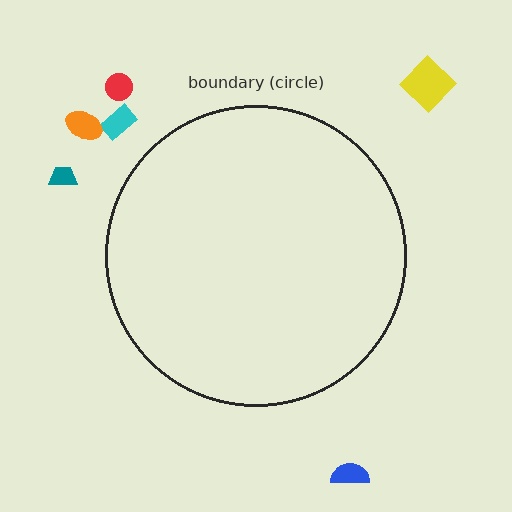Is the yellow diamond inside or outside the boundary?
Outside.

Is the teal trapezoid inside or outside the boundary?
Outside.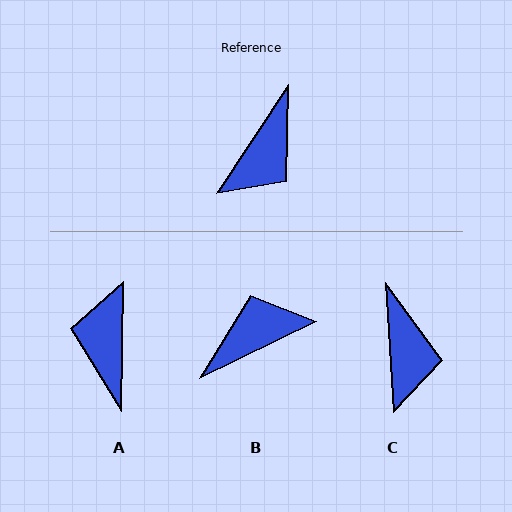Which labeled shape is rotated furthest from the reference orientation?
B, about 149 degrees away.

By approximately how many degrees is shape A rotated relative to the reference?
Approximately 147 degrees clockwise.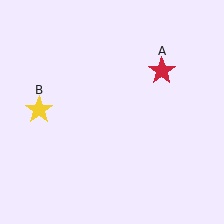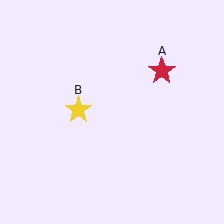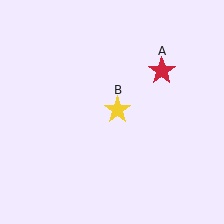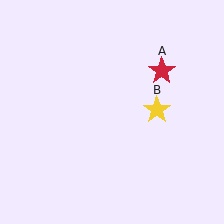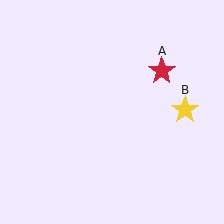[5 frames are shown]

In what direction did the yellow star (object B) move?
The yellow star (object B) moved right.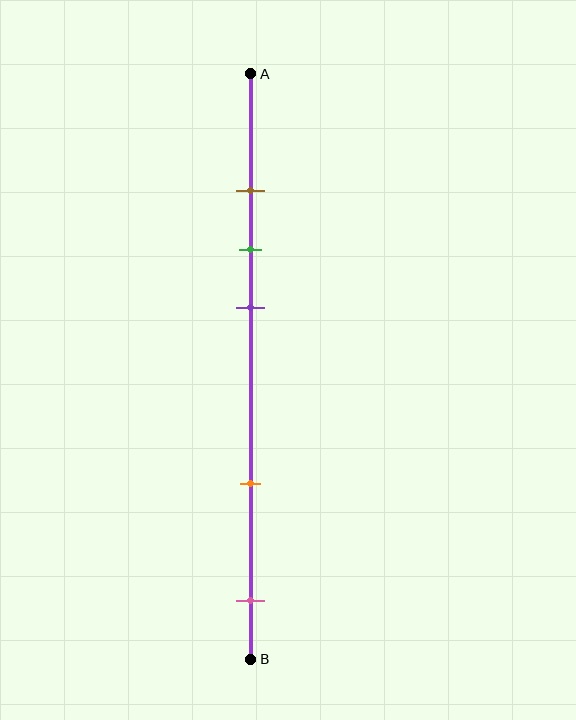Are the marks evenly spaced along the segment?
No, the marks are not evenly spaced.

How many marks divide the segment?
There are 5 marks dividing the segment.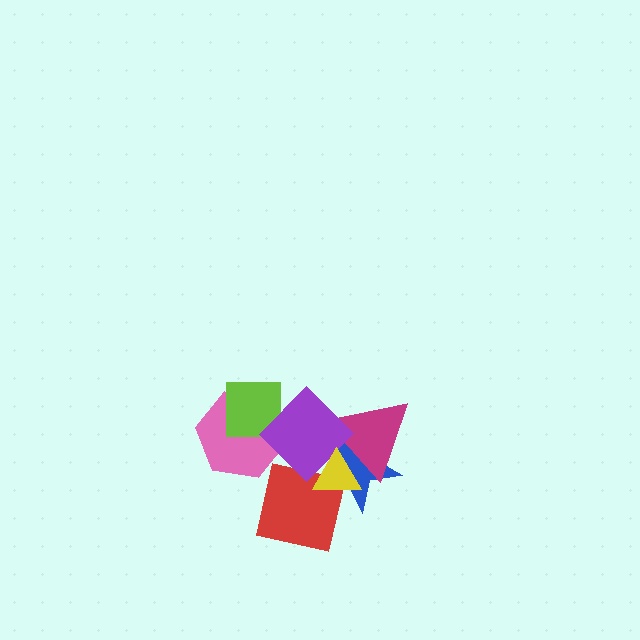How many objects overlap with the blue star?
4 objects overlap with the blue star.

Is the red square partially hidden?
Yes, it is partially covered by another shape.